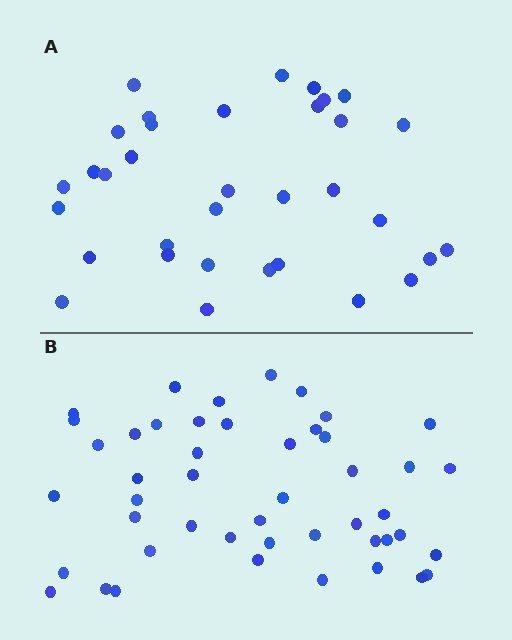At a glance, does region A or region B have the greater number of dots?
Region B (the bottom region) has more dots.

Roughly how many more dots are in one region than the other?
Region B has approximately 15 more dots than region A.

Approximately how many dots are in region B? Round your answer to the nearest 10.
About 50 dots. (The exact count is 47, which rounds to 50.)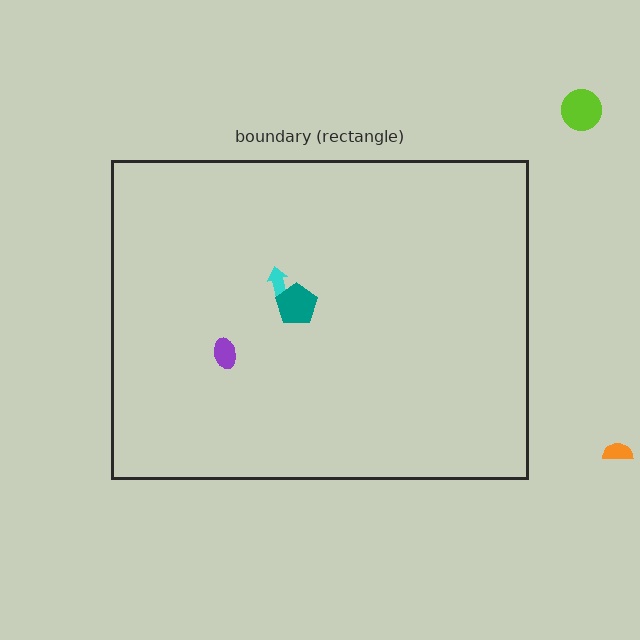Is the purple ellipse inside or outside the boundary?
Inside.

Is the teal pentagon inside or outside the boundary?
Inside.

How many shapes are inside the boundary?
3 inside, 2 outside.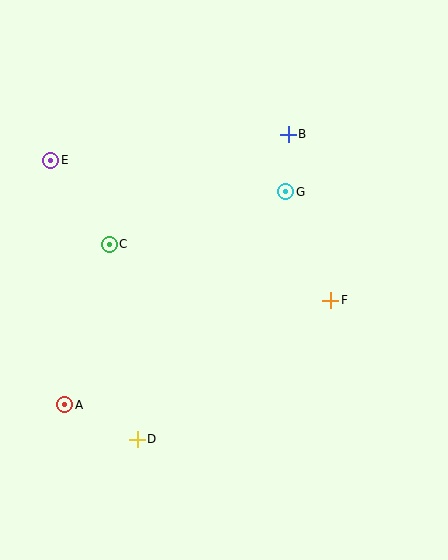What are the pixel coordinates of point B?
Point B is at (288, 134).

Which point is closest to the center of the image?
Point G at (286, 192) is closest to the center.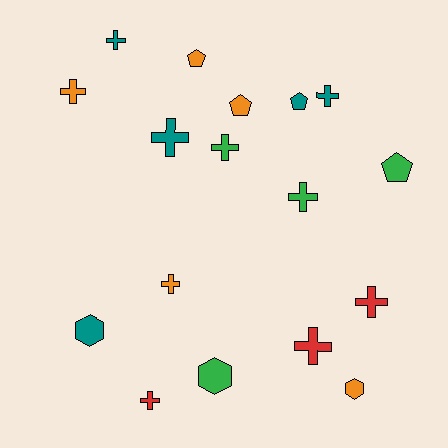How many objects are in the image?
There are 17 objects.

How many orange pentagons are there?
There are 2 orange pentagons.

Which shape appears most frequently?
Cross, with 10 objects.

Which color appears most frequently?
Teal, with 5 objects.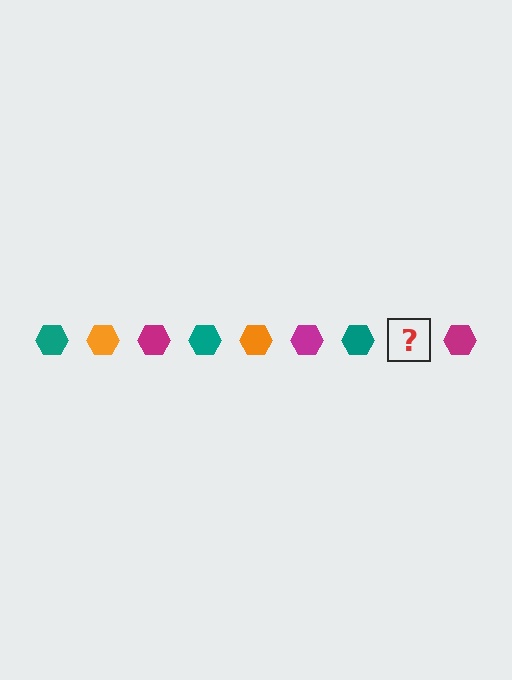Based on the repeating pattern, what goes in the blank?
The blank should be an orange hexagon.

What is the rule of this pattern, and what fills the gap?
The rule is that the pattern cycles through teal, orange, magenta hexagons. The gap should be filled with an orange hexagon.